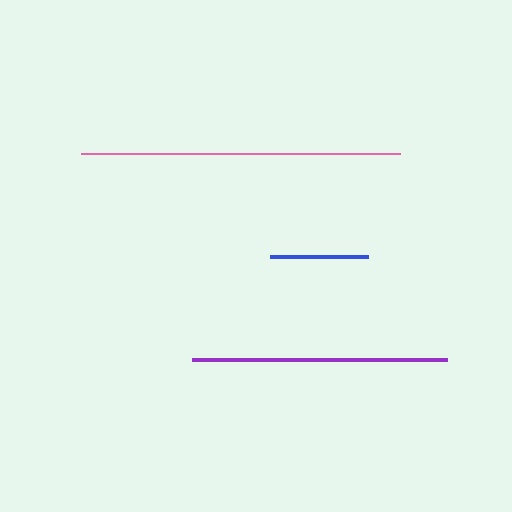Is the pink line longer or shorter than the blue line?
The pink line is longer than the blue line.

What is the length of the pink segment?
The pink segment is approximately 318 pixels long.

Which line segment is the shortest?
The blue line is the shortest at approximately 98 pixels.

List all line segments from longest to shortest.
From longest to shortest: pink, purple, blue.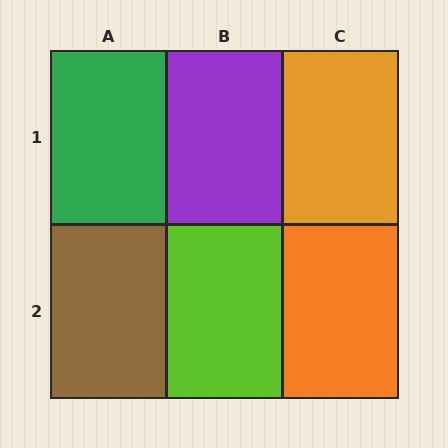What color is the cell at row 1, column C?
Orange.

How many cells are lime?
1 cell is lime.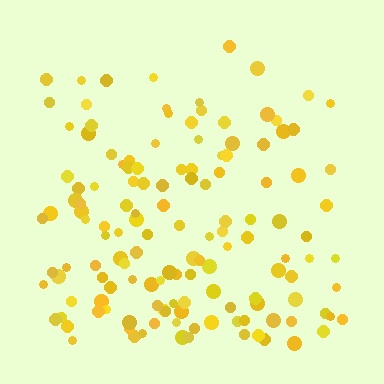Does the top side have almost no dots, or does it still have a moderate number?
Still a moderate number, just noticeably fewer than the bottom.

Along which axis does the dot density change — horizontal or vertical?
Vertical.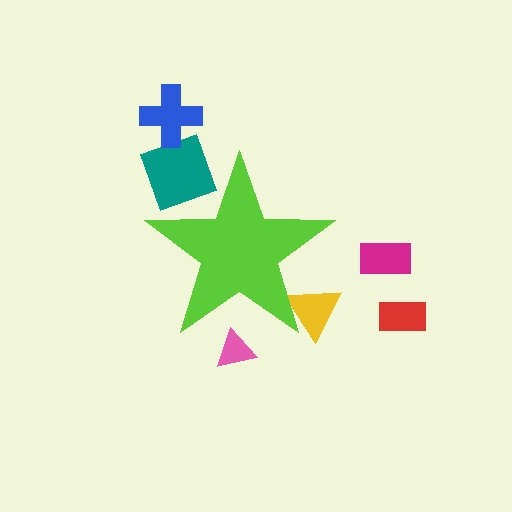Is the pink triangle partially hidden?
Yes, the pink triangle is partially hidden behind the lime star.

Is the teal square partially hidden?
Yes, the teal square is partially hidden behind the lime star.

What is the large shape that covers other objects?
A lime star.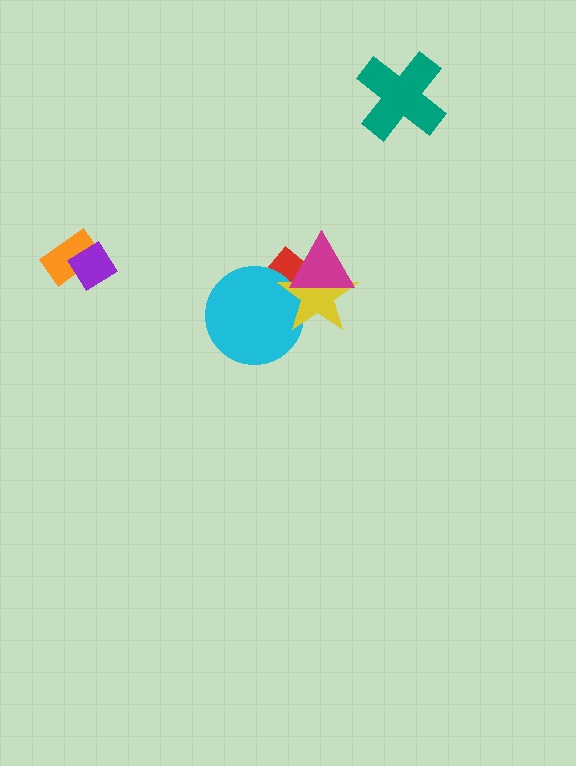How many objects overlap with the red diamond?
3 objects overlap with the red diamond.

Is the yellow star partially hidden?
Yes, it is partially covered by another shape.